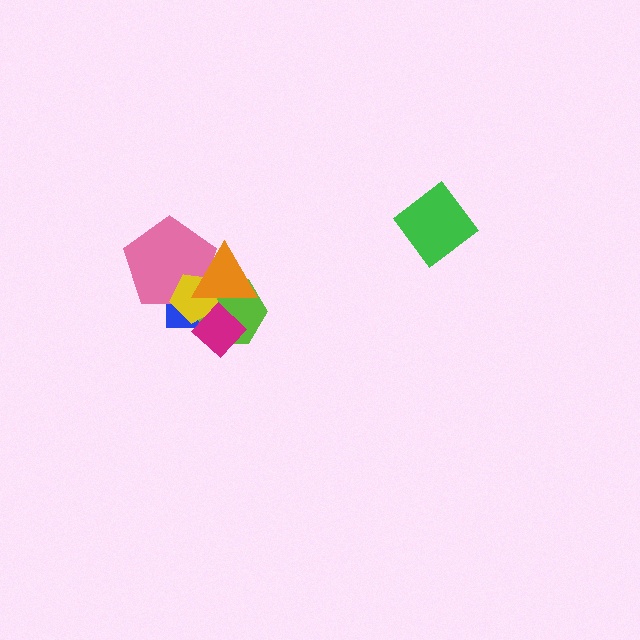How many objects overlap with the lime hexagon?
5 objects overlap with the lime hexagon.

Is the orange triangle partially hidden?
Yes, it is partially covered by another shape.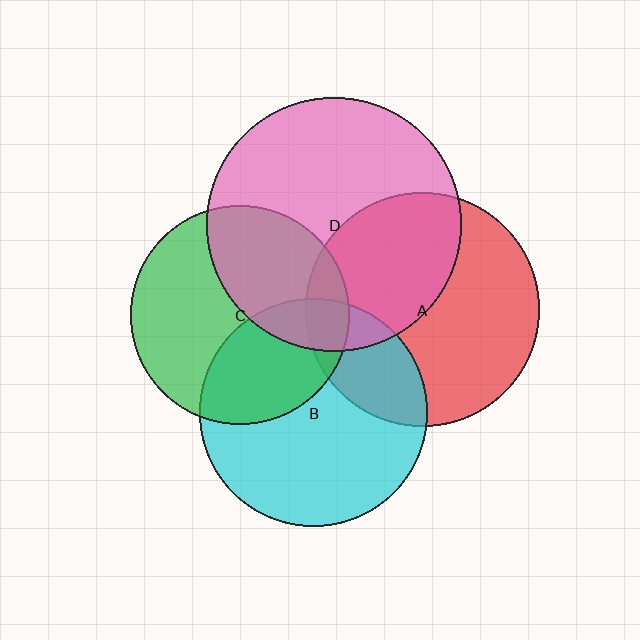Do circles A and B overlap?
Yes.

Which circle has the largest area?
Circle D (pink).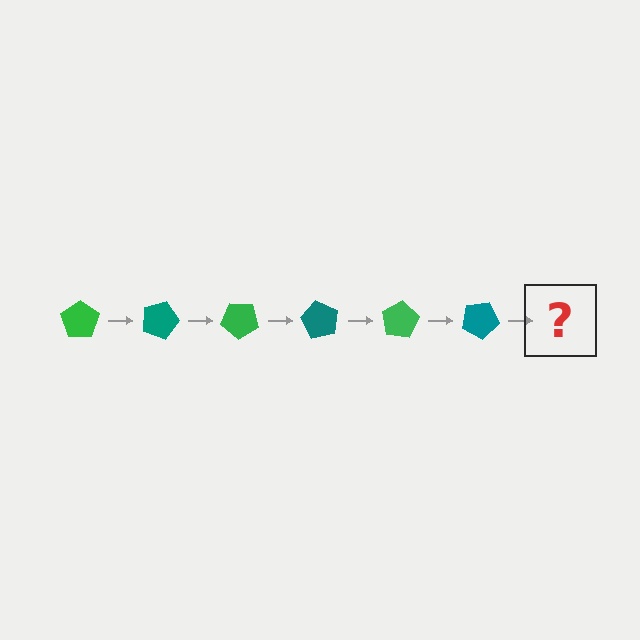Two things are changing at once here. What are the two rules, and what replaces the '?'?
The two rules are that it rotates 20 degrees each step and the color cycles through green and teal. The '?' should be a green pentagon, rotated 120 degrees from the start.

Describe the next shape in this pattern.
It should be a green pentagon, rotated 120 degrees from the start.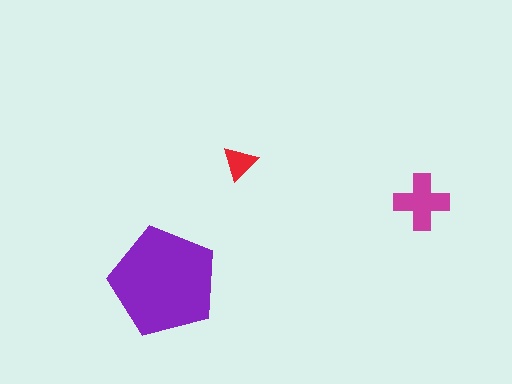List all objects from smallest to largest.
The red triangle, the magenta cross, the purple pentagon.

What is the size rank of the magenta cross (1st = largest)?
2nd.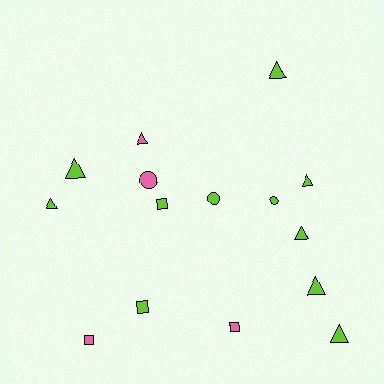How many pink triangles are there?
There is 1 pink triangle.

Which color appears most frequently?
Lime, with 11 objects.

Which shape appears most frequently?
Triangle, with 8 objects.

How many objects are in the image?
There are 15 objects.